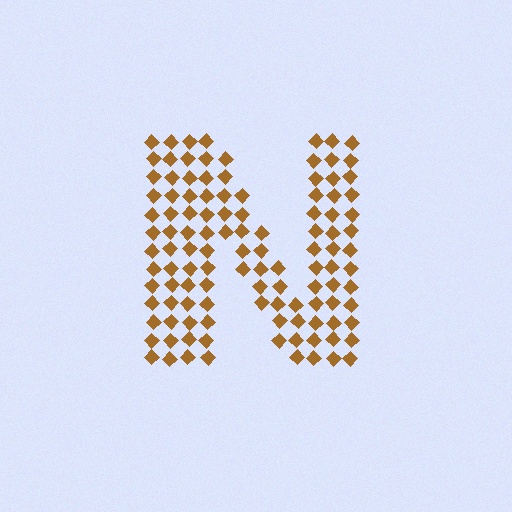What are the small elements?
The small elements are diamonds.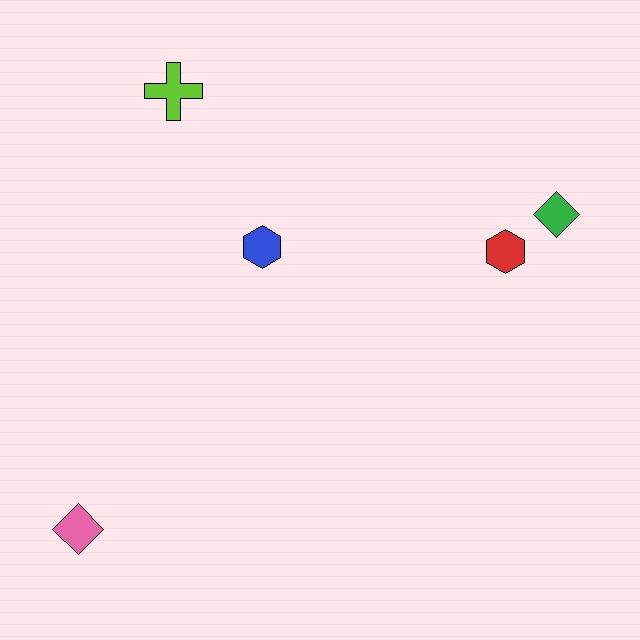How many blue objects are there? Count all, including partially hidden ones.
There is 1 blue object.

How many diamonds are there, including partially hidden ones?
There are 2 diamonds.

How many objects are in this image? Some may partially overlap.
There are 5 objects.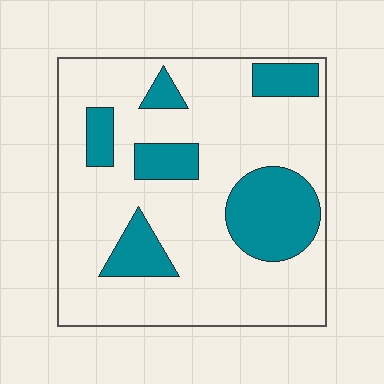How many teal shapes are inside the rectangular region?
6.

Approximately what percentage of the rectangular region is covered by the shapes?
Approximately 25%.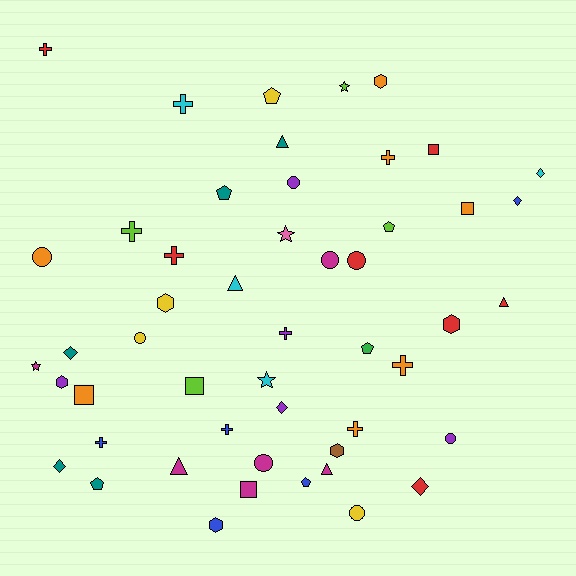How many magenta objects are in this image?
There are 6 magenta objects.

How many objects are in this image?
There are 50 objects.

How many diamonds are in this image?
There are 6 diamonds.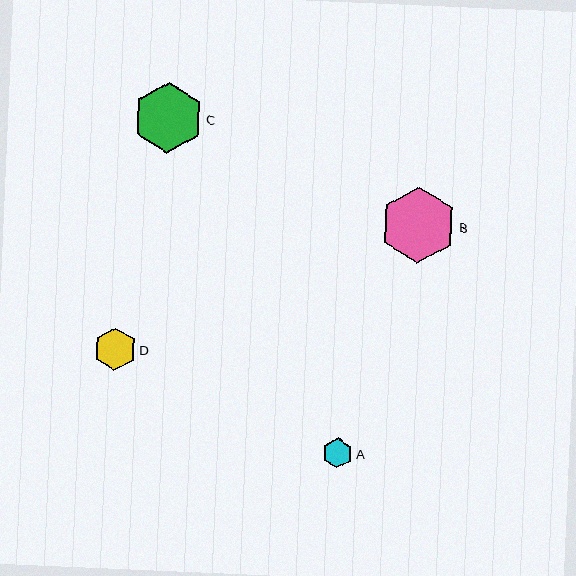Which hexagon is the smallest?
Hexagon A is the smallest with a size of approximately 30 pixels.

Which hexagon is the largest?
Hexagon B is the largest with a size of approximately 76 pixels.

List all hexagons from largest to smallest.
From largest to smallest: B, C, D, A.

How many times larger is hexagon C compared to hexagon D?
Hexagon C is approximately 1.6 times the size of hexagon D.